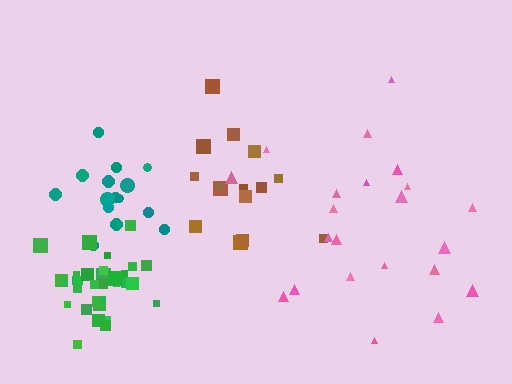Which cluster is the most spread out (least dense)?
Pink.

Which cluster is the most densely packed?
Green.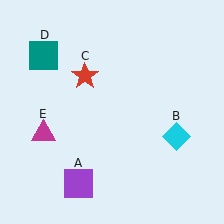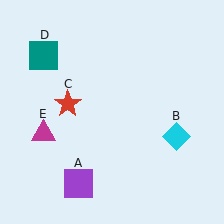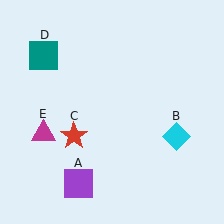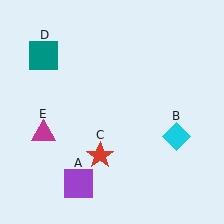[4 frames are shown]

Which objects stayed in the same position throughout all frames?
Purple square (object A) and cyan diamond (object B) and teal square (object D) and magenta triangle (object E) remained stationary.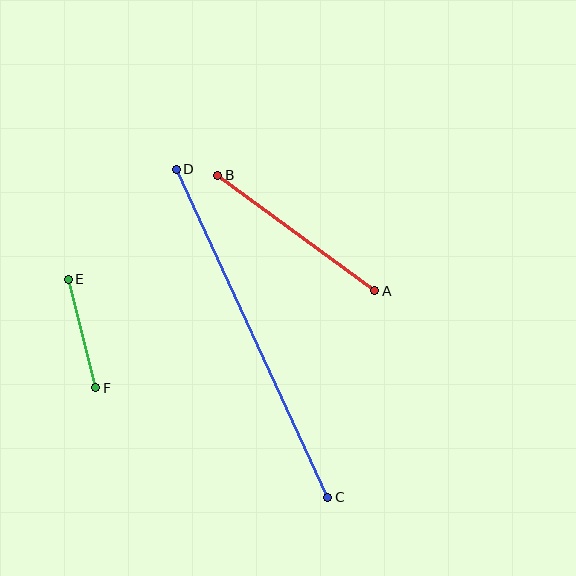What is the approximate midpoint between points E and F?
The midpoint is at approximately (82, 334) pixels.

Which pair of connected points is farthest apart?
Points C and D are farthest apart.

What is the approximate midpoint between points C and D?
The midpoint is at approximately (252, 333) pixels.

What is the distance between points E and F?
The distance is approximately 112 pixels.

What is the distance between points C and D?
The distance is approximately 361 pixels.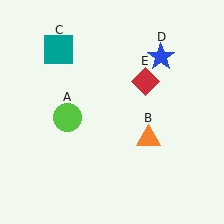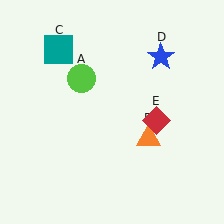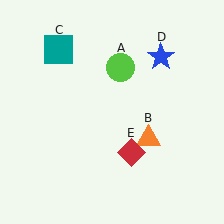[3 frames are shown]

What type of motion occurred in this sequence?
The lime circle (object A), red diamond (object E) rotated clockwise around the center of the scene.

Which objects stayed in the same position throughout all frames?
Orange triangle (object B) and teal square (object C) and blue star (object D) remained stationary.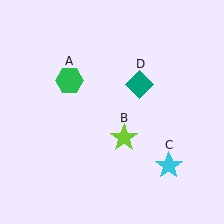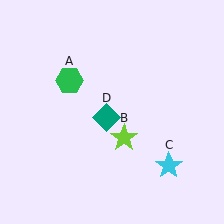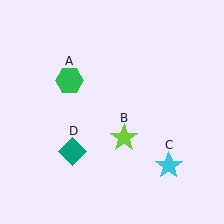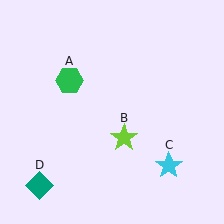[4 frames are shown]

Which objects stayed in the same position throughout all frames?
Green hexagon (object A) and lime star (object B) and cyan star (object C) remained stationary.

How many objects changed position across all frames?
1 object changed position: teal diamond (object D).